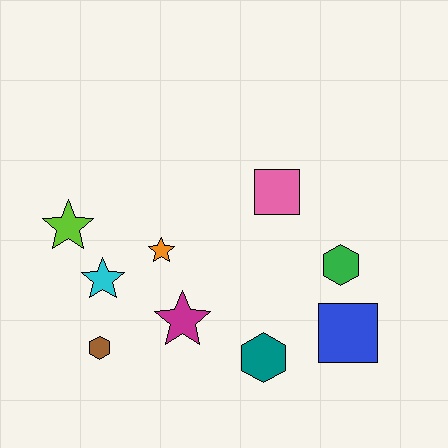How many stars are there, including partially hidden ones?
There are 4 stars.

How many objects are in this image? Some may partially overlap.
There are 9 objects.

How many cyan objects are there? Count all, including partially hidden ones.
There is 1 cyan object.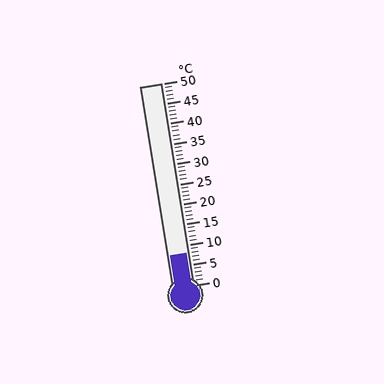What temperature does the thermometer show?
The thermometer shows approximately 8°C.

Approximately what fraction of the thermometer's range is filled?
The thermometer is filled to approximately 15% of its range.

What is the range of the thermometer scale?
The thermometer scale ranges from 0°C to 50°C.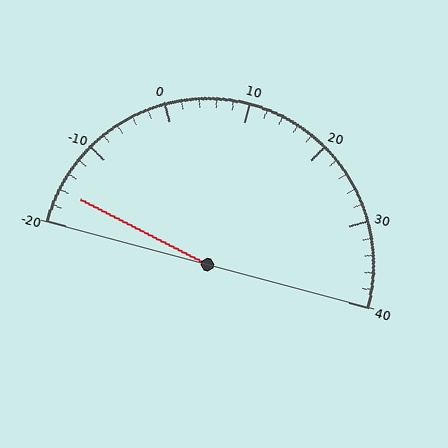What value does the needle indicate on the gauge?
The needle indicates approximately -16.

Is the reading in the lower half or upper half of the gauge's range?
The reading is in the lower half of the range (-20 to 40).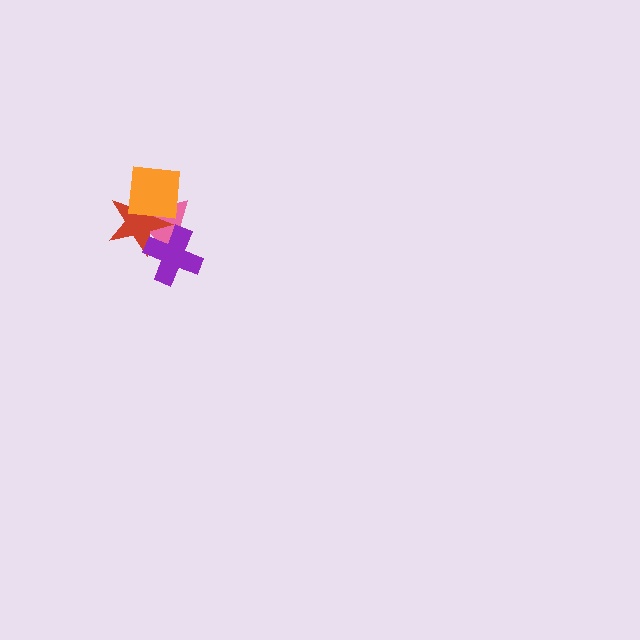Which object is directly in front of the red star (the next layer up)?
The purple cross is directly in front of the red star.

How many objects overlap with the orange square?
2 objects overlap with the orange square.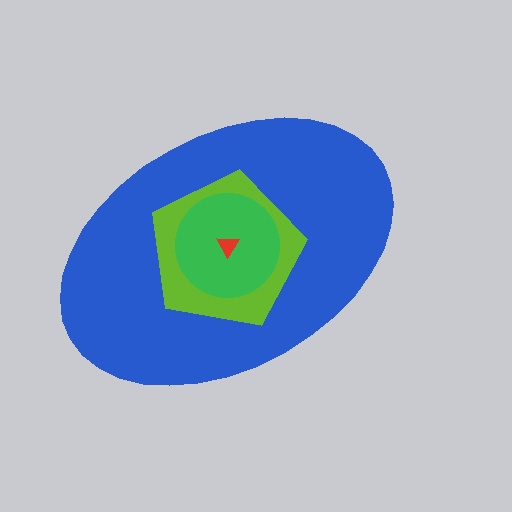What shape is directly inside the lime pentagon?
The green circle.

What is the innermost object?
The red triangle.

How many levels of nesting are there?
4.